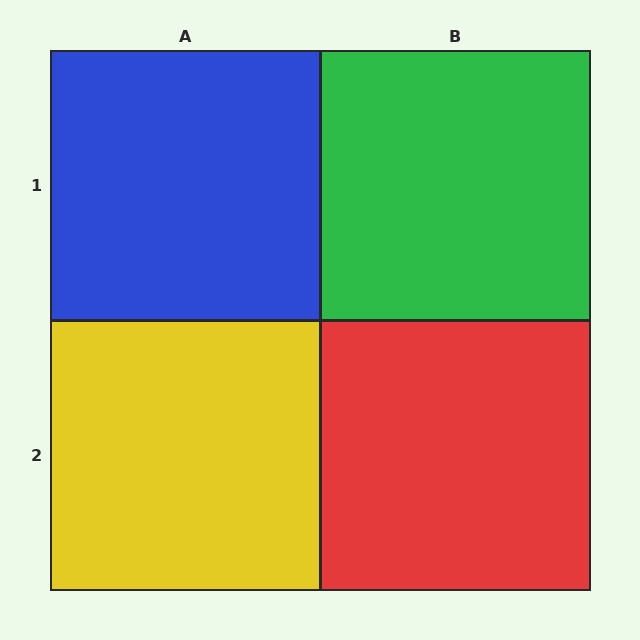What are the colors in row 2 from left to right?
Yellow, red.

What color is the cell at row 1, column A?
Blue.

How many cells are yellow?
1 cell is yellow.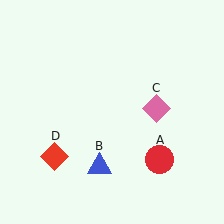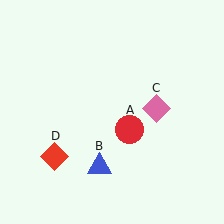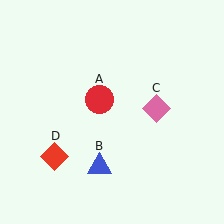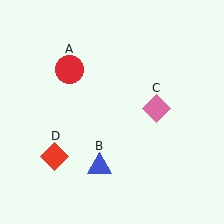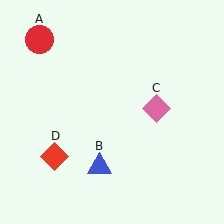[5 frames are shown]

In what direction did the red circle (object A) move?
The red circle (object A) moved up and to the left.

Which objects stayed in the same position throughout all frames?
Blue triangle (object B) and pink diamond (object C) and red diamond (object D) remained stationary.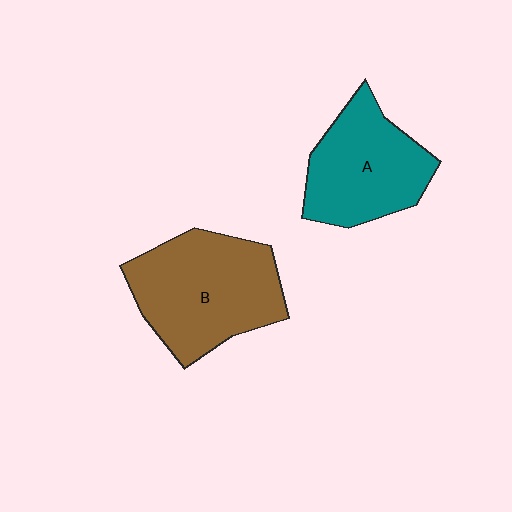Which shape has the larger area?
Shape B (brown).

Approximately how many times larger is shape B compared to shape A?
Approximately 1.2 times.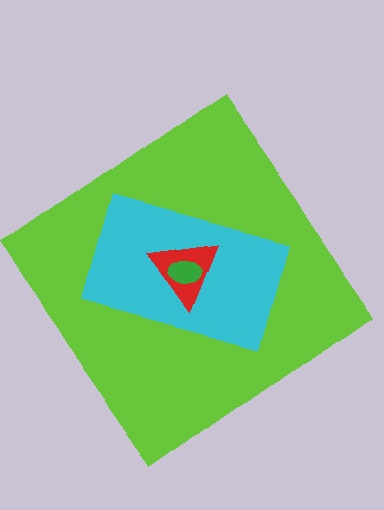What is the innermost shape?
The green ellipse.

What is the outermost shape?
The lime diamond.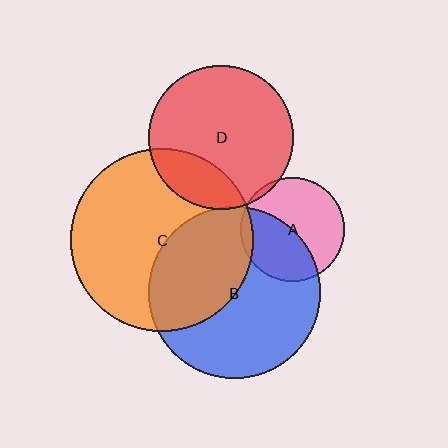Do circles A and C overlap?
Yes.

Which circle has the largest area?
Circle C (orange).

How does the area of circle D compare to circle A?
Approximately 1.9 times.